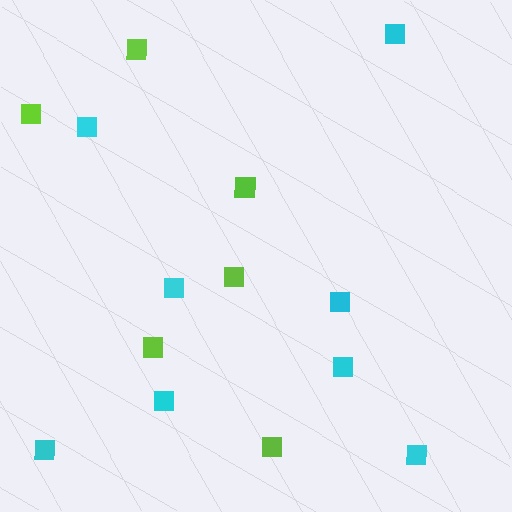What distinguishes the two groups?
There are 2 groups: one group of cyan squares (8) and one group of lime squares (6).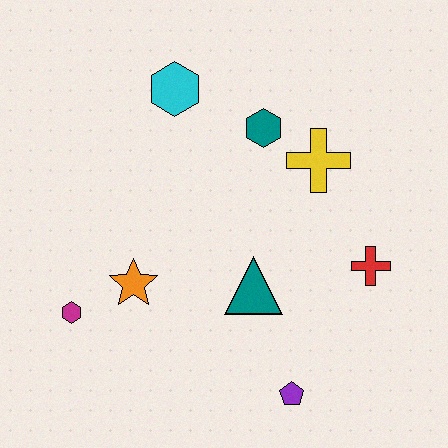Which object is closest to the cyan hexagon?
The teal hexagon is closest to the cyan hexagon.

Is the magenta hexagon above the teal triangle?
No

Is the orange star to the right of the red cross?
No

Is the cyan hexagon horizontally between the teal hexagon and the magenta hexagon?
Yes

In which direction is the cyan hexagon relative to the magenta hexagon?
The cyan hexagon is above the magenta hexagon.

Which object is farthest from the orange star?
The red cross is farthest from the orange star.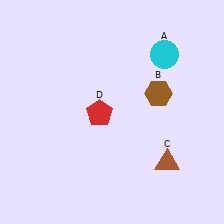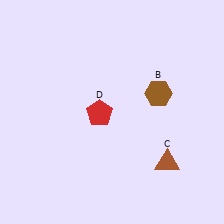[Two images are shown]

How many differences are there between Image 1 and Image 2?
There is 1 difference between the two images.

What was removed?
The cyan circle (A) was removed in Image 2.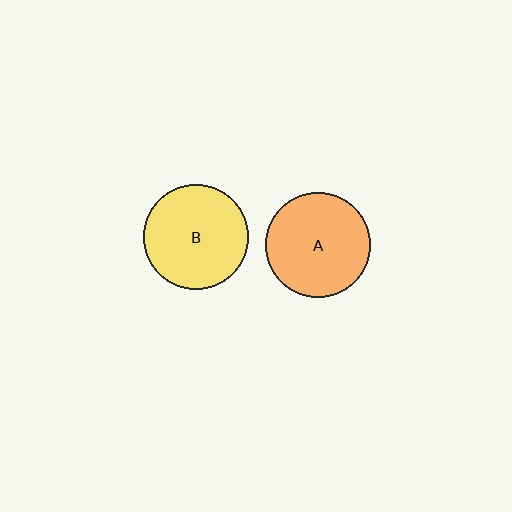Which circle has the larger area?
Circle B (yellow).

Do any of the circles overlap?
No, none of the circles overlap.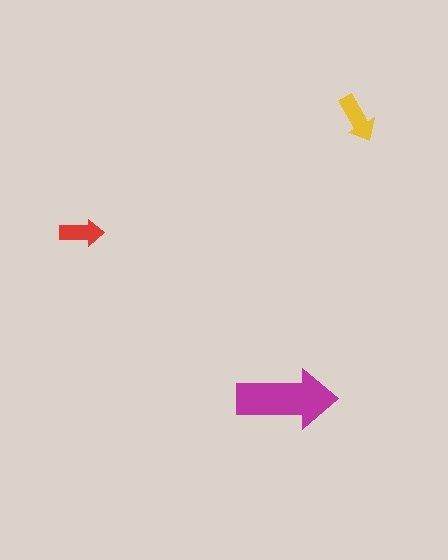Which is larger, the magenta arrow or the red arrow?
The magenta one.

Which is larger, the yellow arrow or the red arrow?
The yellow one.